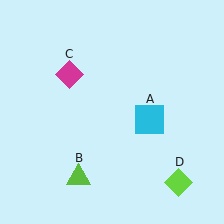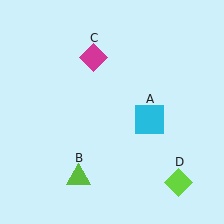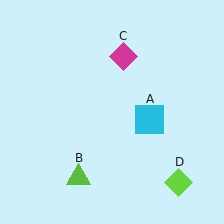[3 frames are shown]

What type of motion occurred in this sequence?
The magenta diamond (object C) rotated clockwise around the center of the scene.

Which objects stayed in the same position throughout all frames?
Cyan square (object A) and lime triangle (object B) and lime diamond (object D) remained stationary.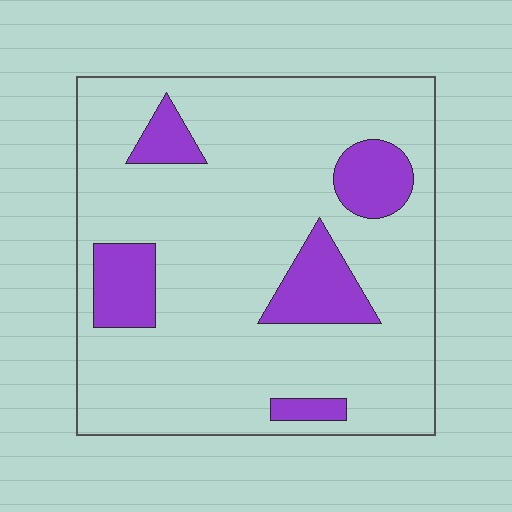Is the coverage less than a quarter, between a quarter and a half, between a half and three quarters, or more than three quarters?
Less than a quarter.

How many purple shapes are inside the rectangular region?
5.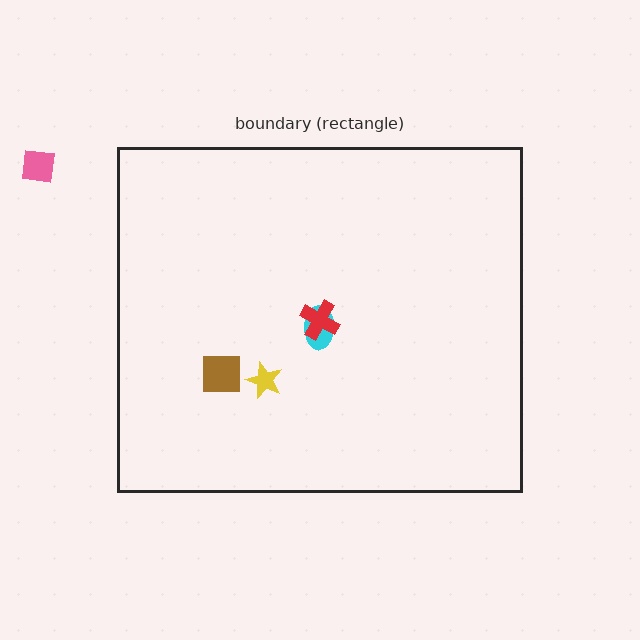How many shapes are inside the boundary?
4 inside, 1 outside.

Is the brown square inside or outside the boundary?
Inside.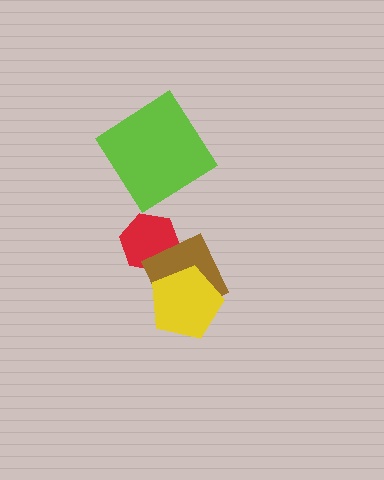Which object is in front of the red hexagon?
The brown diamond is in front of the red hexagon.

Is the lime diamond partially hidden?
No, no other shape covers it.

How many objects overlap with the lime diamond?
0 objects overlap with the lime diamond.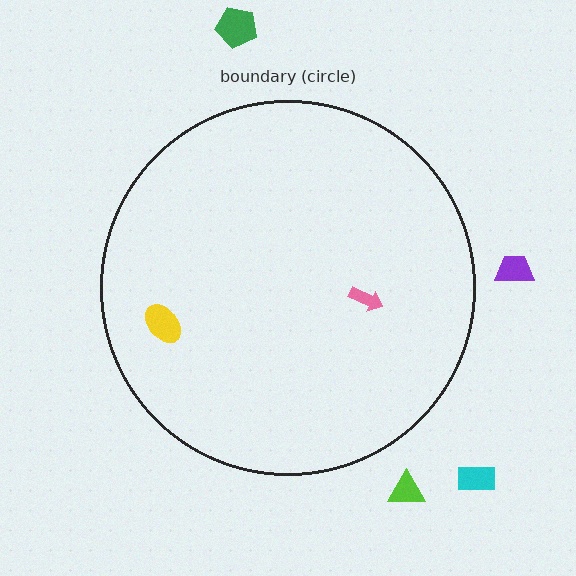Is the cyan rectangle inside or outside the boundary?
Outside.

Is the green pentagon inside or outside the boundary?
Outside.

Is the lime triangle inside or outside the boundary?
Outside.